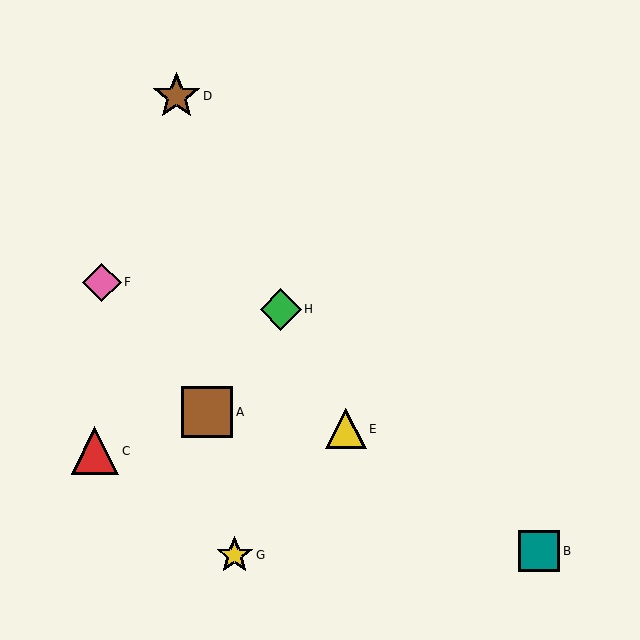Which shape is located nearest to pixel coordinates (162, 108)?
The brown star (labeled D) at (177, 97) is nearest to that location.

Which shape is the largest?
The brown square (labeled A) is the largest.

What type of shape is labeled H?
Shape H is a green diamond.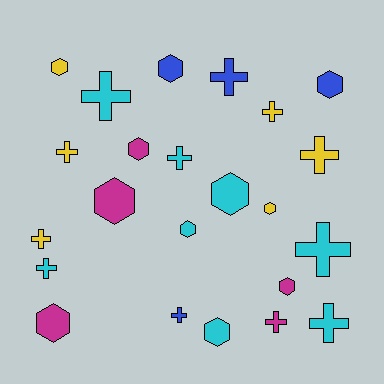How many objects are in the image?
There are 23 objects.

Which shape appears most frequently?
Cross, with 12 objects.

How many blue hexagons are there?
There are 2 blue hexagons.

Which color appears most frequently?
Cyan, with 8 objects.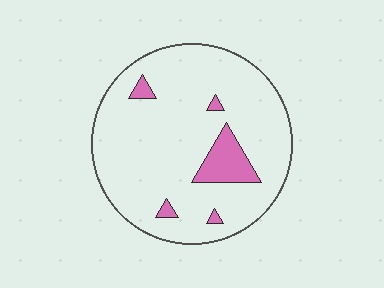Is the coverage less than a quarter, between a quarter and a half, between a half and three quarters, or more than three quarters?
Less than a quarter.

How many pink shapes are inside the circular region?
5.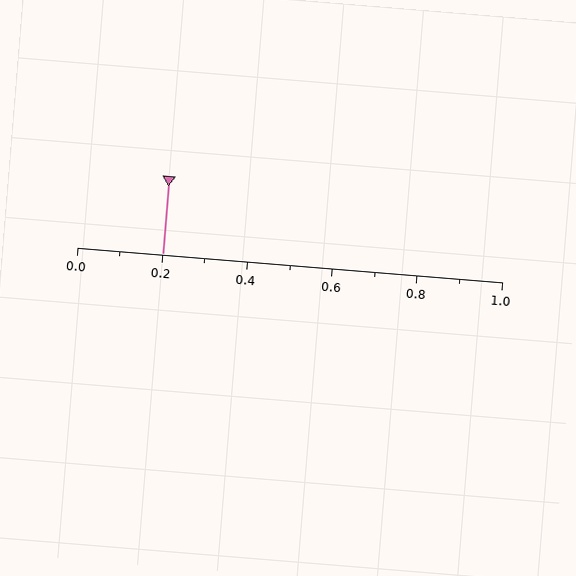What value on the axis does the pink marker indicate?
The marker indicates approximately 0.2.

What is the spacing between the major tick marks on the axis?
The major ticks are spaced 0.2 apart.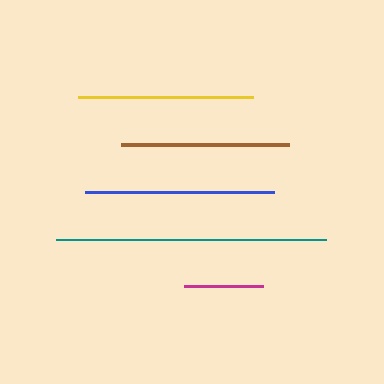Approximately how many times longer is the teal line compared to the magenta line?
The teal line is approximately 3.4 times the length of the magenta line.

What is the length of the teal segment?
The teal segment is approximately 270 pixels long.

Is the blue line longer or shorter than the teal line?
The teal line is longer than the blue line.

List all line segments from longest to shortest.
From longest to shortest: teal, blue, yellow, brown, magenta.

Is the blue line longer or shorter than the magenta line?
The blue line is longer than the magenta line.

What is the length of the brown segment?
The brown segment is approximately 168 pixels long.